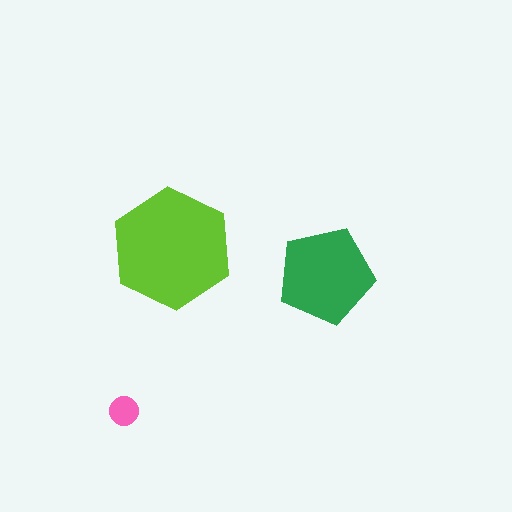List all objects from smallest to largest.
The pink circle, the green pentagon, the lime hexagon.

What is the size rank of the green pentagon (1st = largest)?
2nd.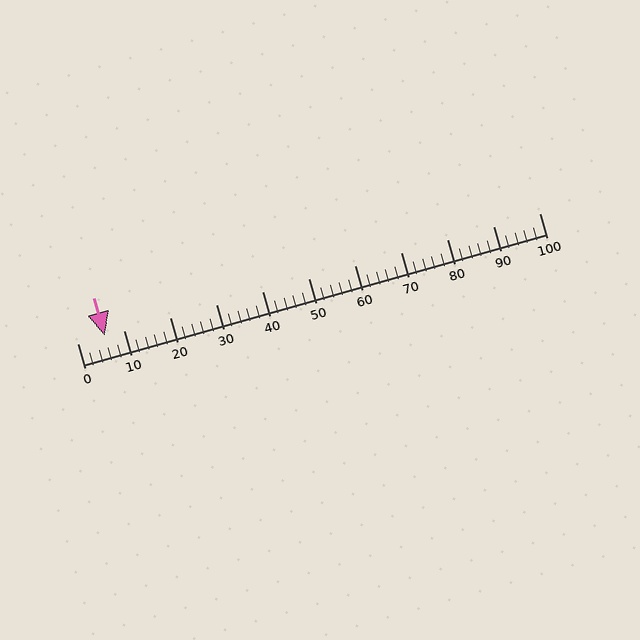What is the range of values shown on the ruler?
The ruler shows values from 0 to 100.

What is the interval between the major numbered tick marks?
The major tick marks are spaced 10 units apart.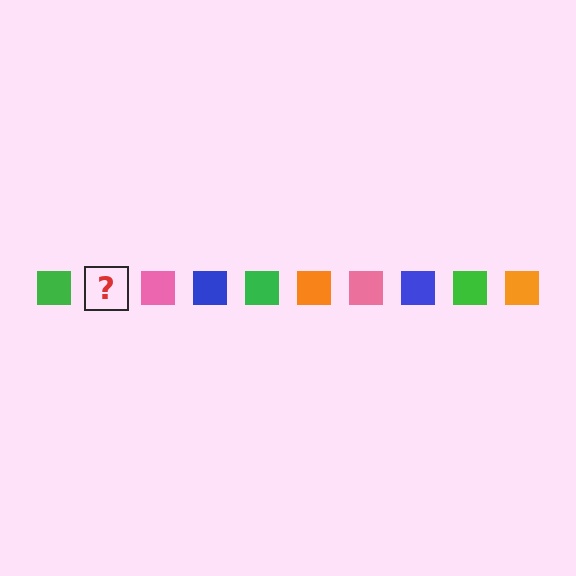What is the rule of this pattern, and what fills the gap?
The rule is that the pattern cycles through green, orange, pink, blue squares. The gap should be filled with an orange square.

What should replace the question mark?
The question mark should be replaced with an orange square.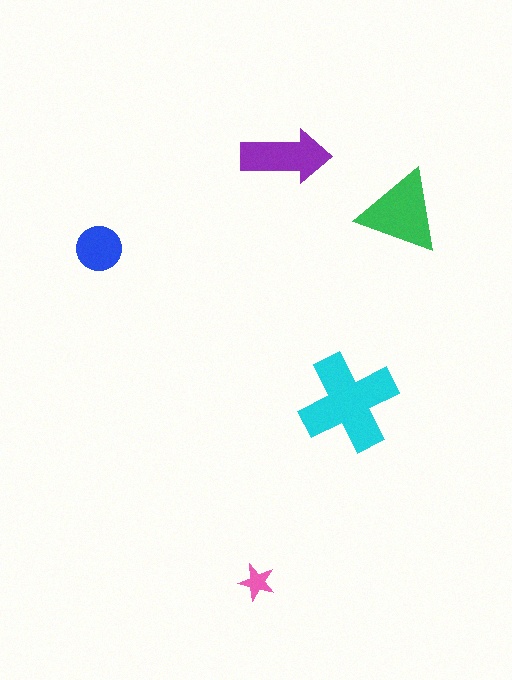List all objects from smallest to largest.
The pink star, the blue circle, the purple arrow, the green triangle, the cyan cross.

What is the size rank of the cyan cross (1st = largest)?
1st.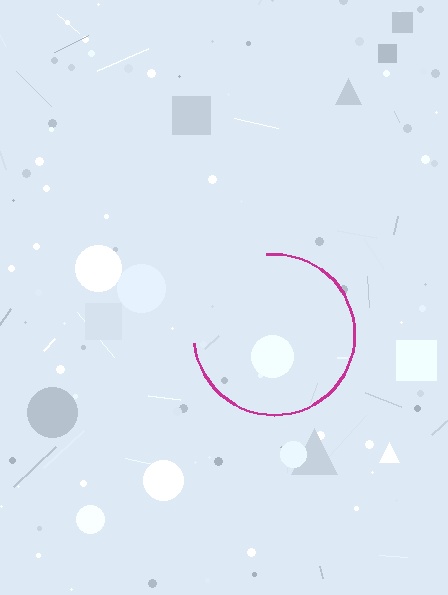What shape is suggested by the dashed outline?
The dashed outline suggests a circle.